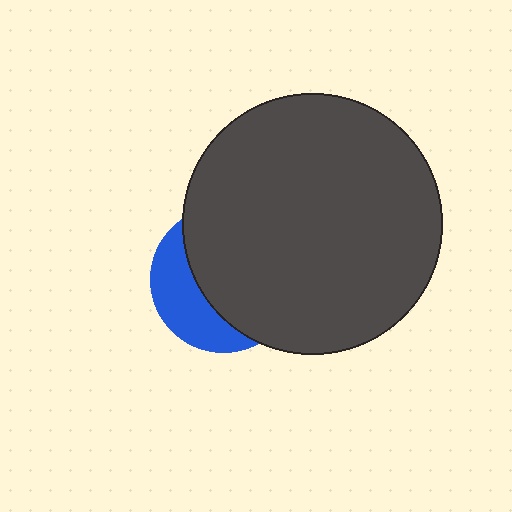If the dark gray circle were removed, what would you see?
You would see the complete blue circle.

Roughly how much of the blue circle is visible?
A small part of it is visible (roughly 34%).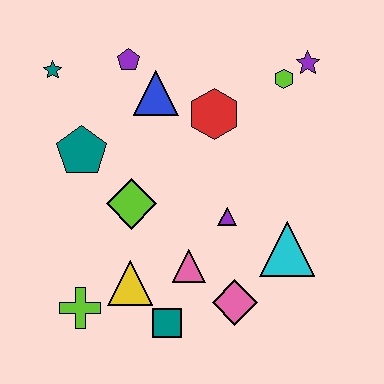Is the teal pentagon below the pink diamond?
No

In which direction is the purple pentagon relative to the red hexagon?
The purple pentagon is to the left of the red hexagon.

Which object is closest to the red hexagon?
The blue triangle is closest to the red hexagon.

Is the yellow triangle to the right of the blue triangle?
No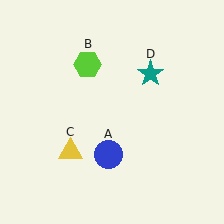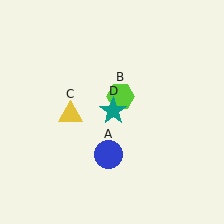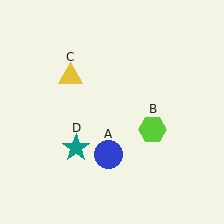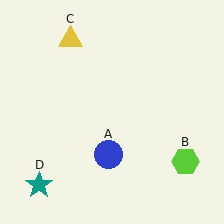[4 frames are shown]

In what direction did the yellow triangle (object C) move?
The yellow triangle (object C) moved up.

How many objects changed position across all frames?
3 objects changed position: lime hexagon (object B), yellow triangle (object C), teal star (object D).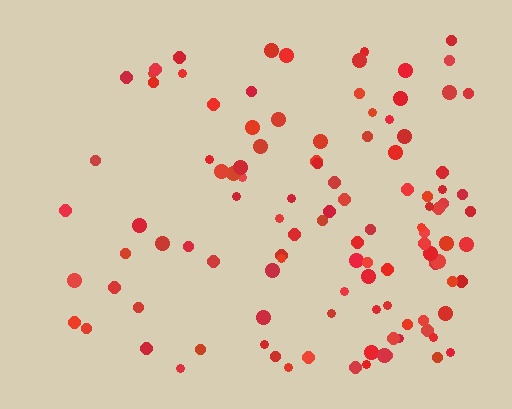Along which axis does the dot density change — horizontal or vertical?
Horizontal.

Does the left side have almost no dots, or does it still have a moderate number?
Still a moderate number, just noticeably fewer than the right.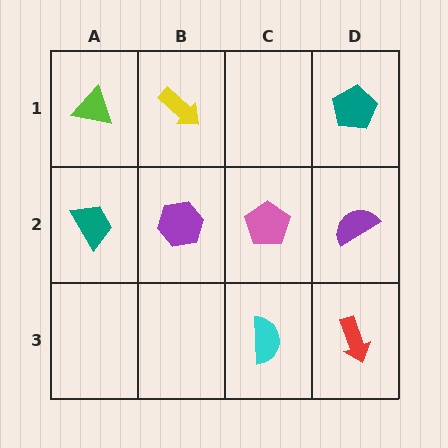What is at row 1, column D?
A teal pentagon.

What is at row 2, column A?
A teal trapezoid.